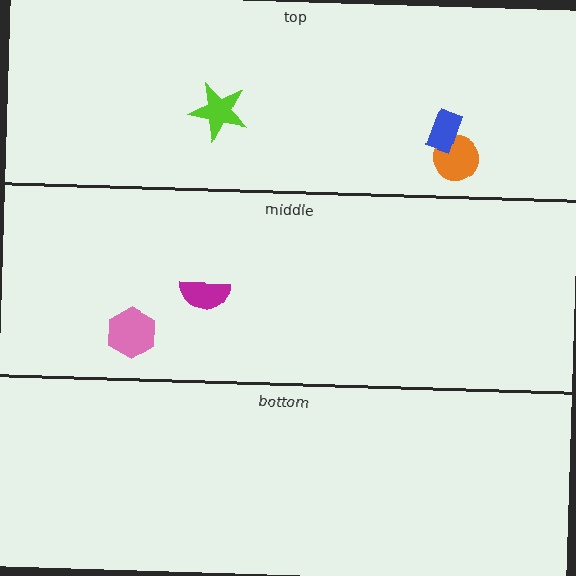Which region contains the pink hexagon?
The middle region.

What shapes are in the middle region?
The pink hexagon, the magenta semicircle.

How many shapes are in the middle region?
2.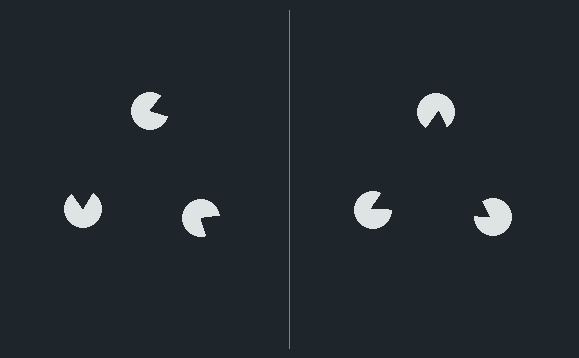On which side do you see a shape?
An illusory triangle appears on the right side. On the left side the wedge cuts are rotated, so no coherent shape forms.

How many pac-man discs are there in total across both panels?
6 — 3 on each side.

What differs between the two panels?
The pac-man discs are positioned identically on both sides; only the wedge orientations differ. On the right they align to a triangle; on the left they are misaligned.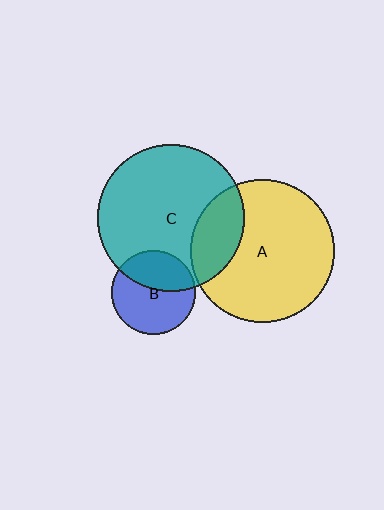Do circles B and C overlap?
Yes.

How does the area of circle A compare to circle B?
Approximately 2.9 times.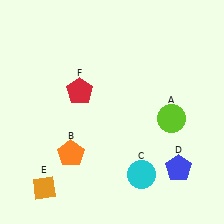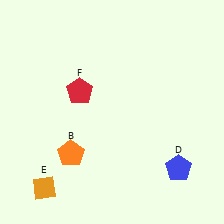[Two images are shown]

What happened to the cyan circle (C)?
The cyan circle (C) was removed in Image 2. It was in the bottom-right area of Image 1.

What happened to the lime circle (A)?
The lime circle (A) was removed in Image 2. It was in the bottom-right area of Image 1.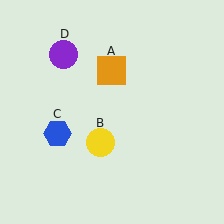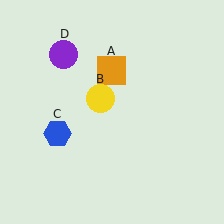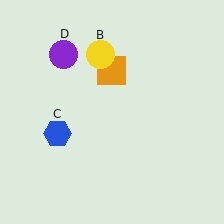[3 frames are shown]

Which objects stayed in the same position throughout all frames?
Orange square (object A) and blue hexagon (object C) and purple circle (object D) remained stationary.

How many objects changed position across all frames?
1 object changed position: yellow circle (object B).